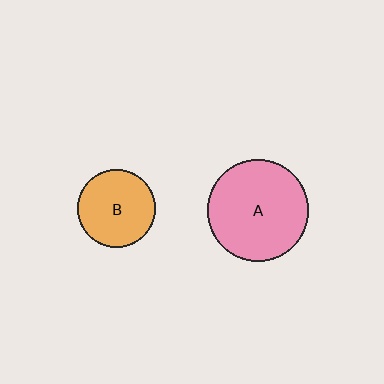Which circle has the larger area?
Circle A (pink).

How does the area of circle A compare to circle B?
Approximately 1.7 times.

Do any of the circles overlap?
No, none of the circles overlap.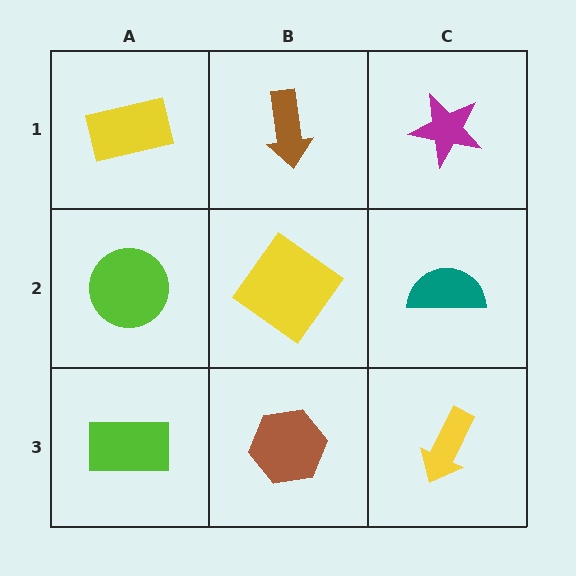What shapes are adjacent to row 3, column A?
A lime circle (row 2, column A), a brown hexagon (row 3, column B).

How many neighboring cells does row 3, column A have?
2.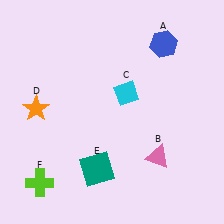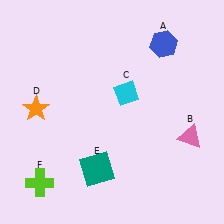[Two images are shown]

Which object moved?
The pink triangle (B) moved right.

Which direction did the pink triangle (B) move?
The pink triangle (B) moved right.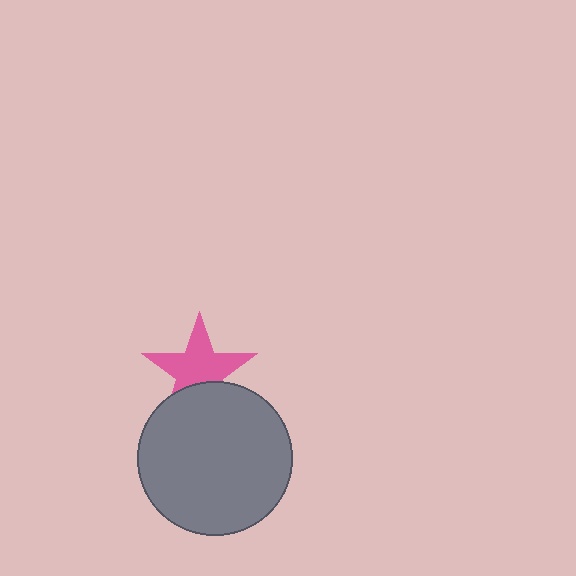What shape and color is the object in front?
The object in front is a gray circle.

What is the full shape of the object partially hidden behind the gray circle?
The partially hidden object is a pink star.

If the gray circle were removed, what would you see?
You would see the complete pink star.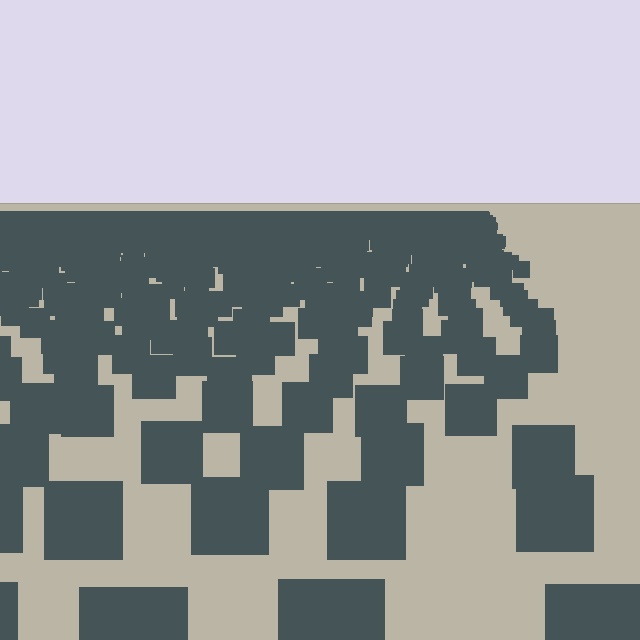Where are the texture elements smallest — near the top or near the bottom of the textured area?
Near the top.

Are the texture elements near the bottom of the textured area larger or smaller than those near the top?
Larger. Near the bottom, elements are closer to the viewer and appear at a bigger on-screen size.